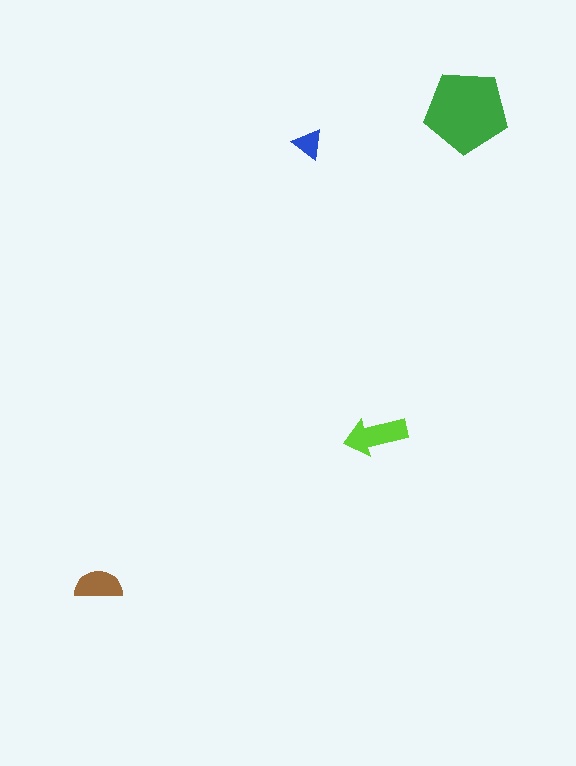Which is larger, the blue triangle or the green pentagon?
The green pentagon.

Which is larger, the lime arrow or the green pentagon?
The green pentagon.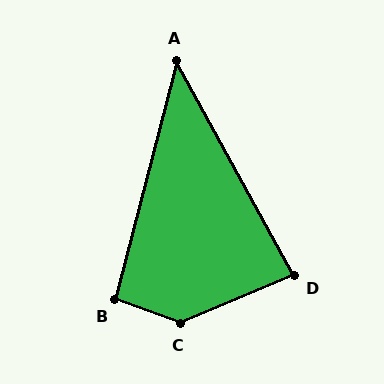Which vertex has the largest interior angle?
C, at approximately 137 degrees.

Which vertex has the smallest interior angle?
A, at approximately 43 degrees.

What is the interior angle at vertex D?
Approximately 84 degrees (acute).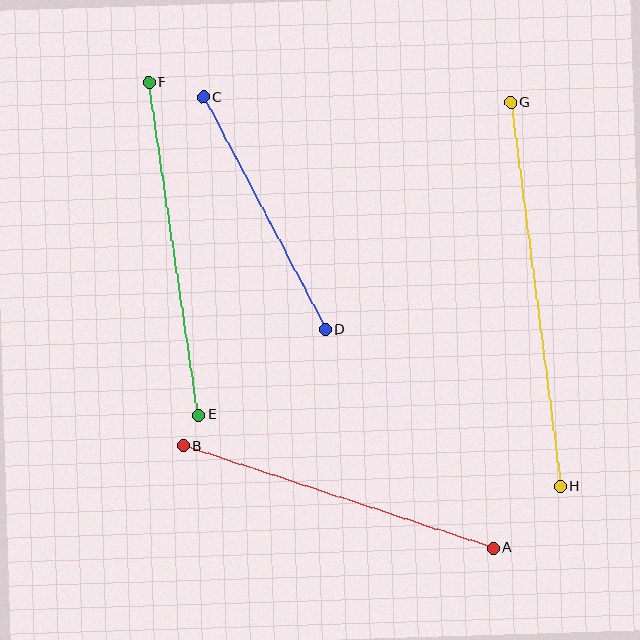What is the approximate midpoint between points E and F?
The midpoint is at approximately (174, 249) pixels.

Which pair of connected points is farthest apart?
Points G and H are farthest apart.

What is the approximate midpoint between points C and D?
The midpoint is at approximately (264, 213) pixels.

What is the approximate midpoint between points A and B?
The midpoint is at approximately (338, 497) pixels.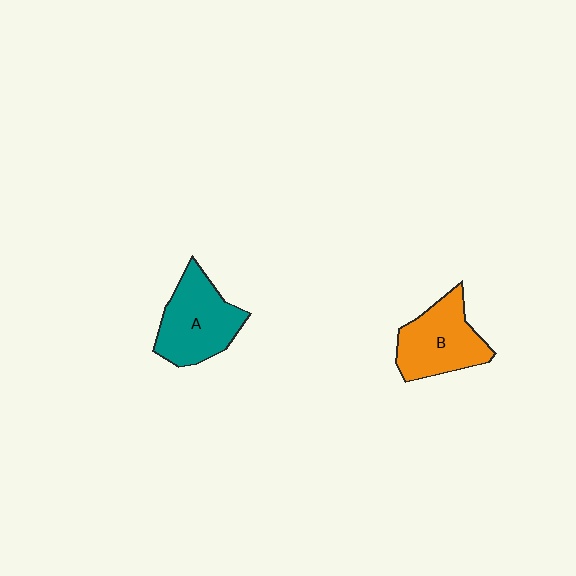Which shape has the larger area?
Shape A (teal).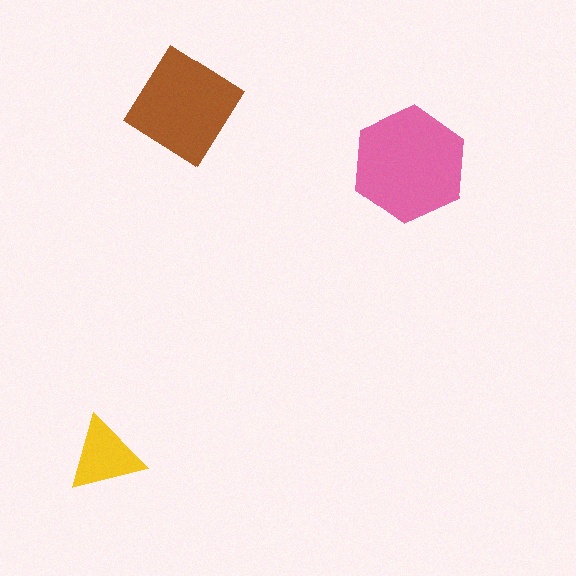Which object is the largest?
The pink hexagon.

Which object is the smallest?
The yellow triangle.